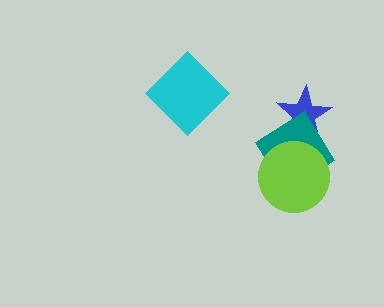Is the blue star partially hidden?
Yes, it is partially covered by another shape.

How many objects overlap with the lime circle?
1 object overlaps with the lime circle.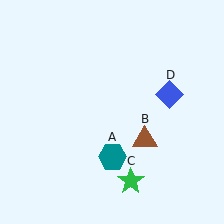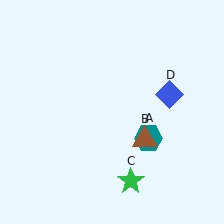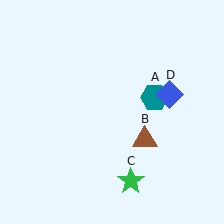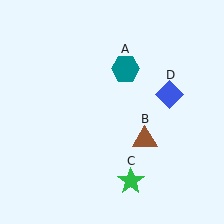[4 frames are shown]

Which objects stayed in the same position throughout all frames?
Brown triangle (object B) and green star (object C) and blue diamond (object D) remained stationary.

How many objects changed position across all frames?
1 object changed position: teal hexagon (object A).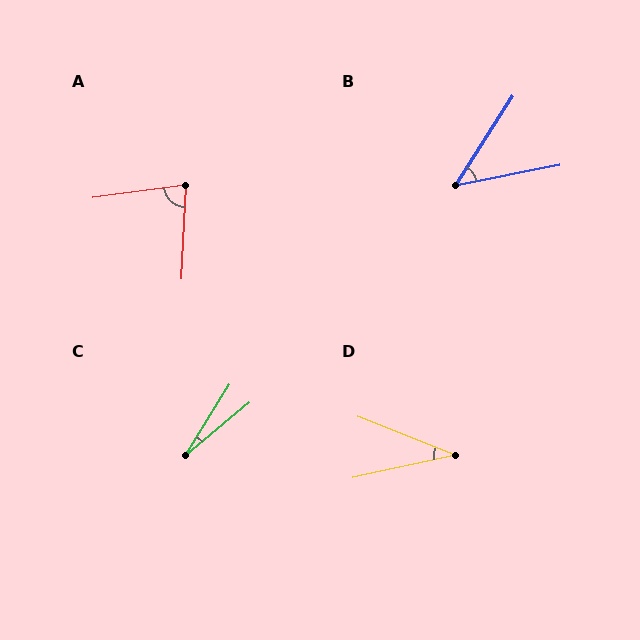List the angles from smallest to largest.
C (19°), D (34°), B (46°), A (80°).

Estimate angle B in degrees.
Approximately 46 degrees.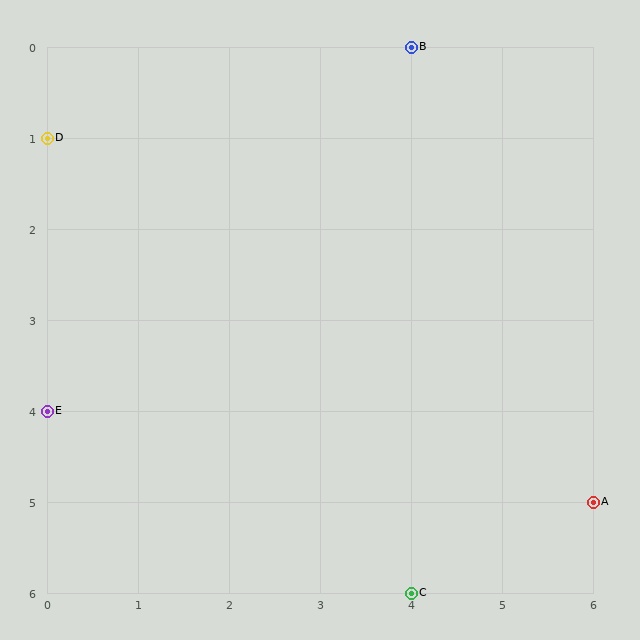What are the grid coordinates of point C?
Point C is at grid coordinates (4, 6).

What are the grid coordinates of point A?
Point A is at grid coordinates (6, 5).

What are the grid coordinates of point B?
Point B is at grid coordinates (4, 0).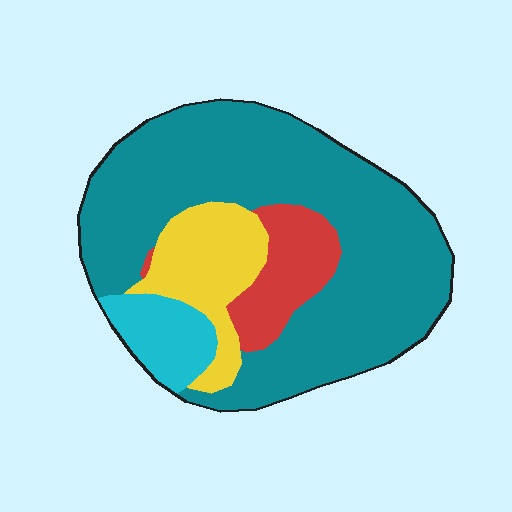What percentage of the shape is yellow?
Yellow covers about 15% of the shape.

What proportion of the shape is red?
Red covers about 10% of the shape.